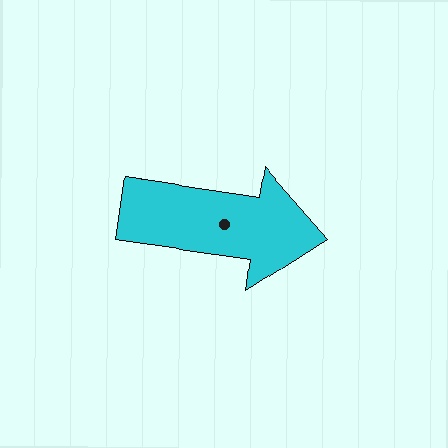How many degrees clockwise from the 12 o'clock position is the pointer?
Approximately 98 degrees.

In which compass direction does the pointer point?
East.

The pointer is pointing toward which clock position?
Roughly 3 o'clock.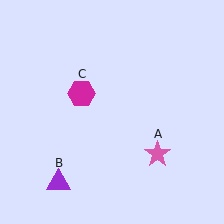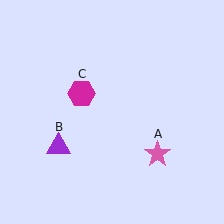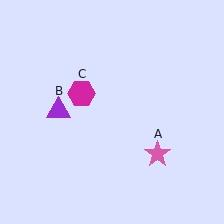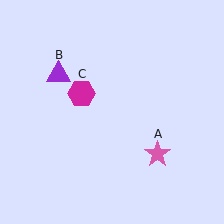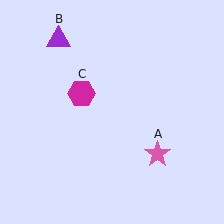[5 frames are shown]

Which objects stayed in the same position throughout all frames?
Pink star (object A) and magenta hexagon (object C) remained stationary.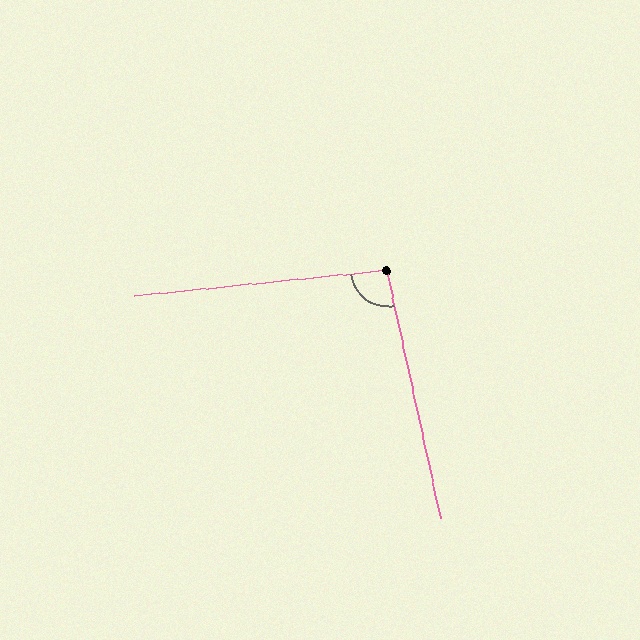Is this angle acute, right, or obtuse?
It is obtuse.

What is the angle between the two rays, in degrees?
Approximately 96 degrees.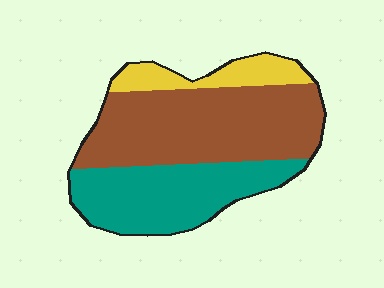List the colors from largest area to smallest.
From largest to smallest: brown, teal, yellow.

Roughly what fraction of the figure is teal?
Teal takes up between a quarter and a half of the figure.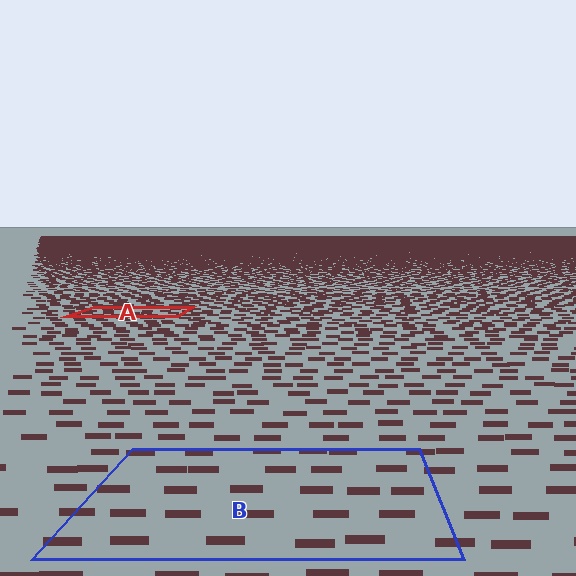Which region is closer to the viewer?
Region B is closer. The texture elements there are larger and more spread out.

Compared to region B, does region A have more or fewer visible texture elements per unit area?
Region A has more texture elements per unit area — they are packed more densely because it is farther away.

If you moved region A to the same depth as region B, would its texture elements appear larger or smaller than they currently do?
They would appear larger. At a closer depth, the same texture elements are projected at a bigger on-screen size.